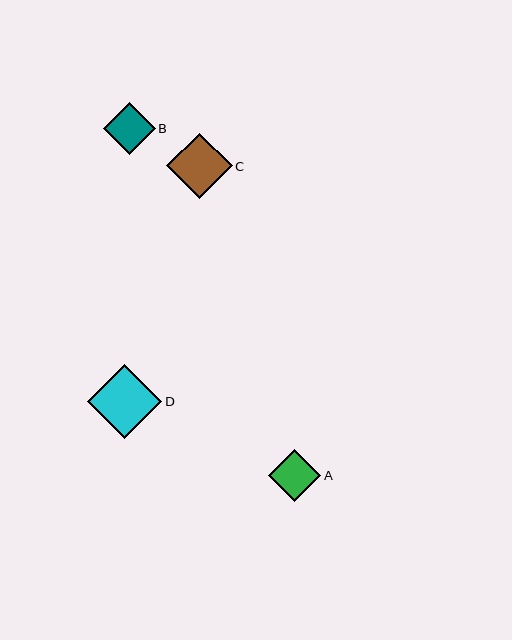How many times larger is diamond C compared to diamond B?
Diamond C is approximately 1.3 times the size of diamond B.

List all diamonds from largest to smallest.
From largest to smallest: D, C, A, B.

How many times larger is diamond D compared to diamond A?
Diamond D is approximately 1.4 times the size of diamond A.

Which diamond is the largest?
Diamond D is the largest with a size of approximately 74 pixels.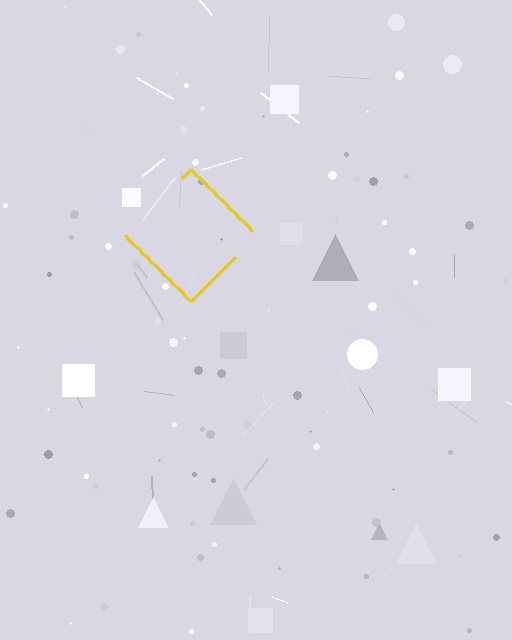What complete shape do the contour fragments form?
The contour fragments form a diamond.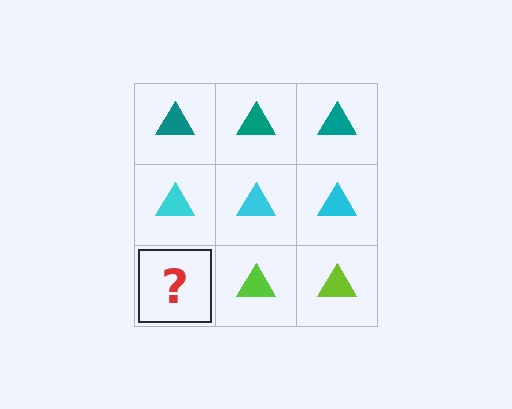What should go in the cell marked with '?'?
The missing cell should contain a lime triangle.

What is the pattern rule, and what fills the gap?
The rule is that each row has a consistent color. The gap should be filled with a lime triangle.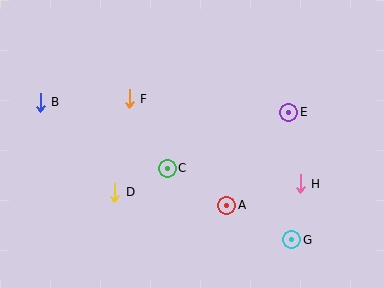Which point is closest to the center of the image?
Point C at (167, 168) is closest to the center.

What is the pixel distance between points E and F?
The distance between E and F is 160 pixels.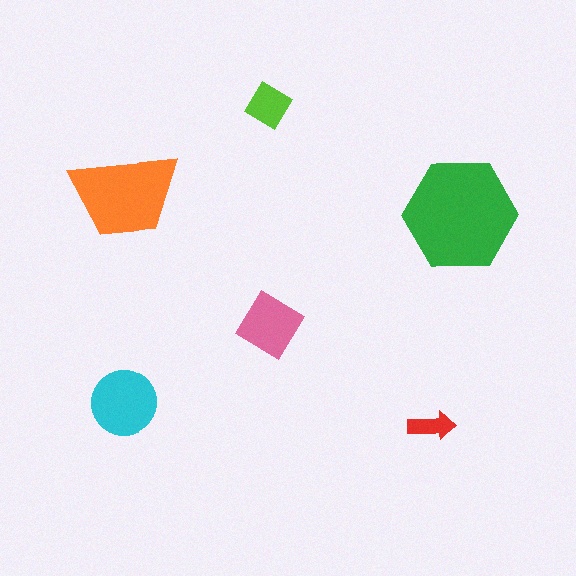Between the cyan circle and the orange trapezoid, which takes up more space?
The orange trapezoid.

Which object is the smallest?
The red arrow.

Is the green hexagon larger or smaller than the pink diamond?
Larger.